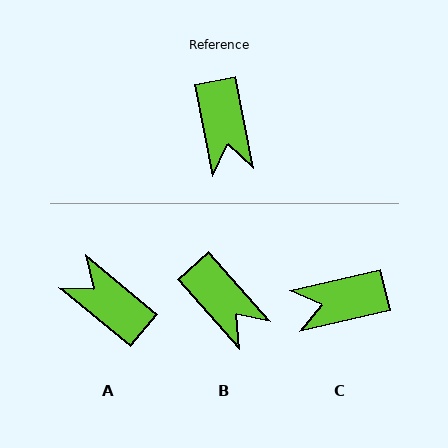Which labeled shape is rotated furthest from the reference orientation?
A, about 141 degrees away.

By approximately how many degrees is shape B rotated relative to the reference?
Approximately 31 degrees counter-clockwise.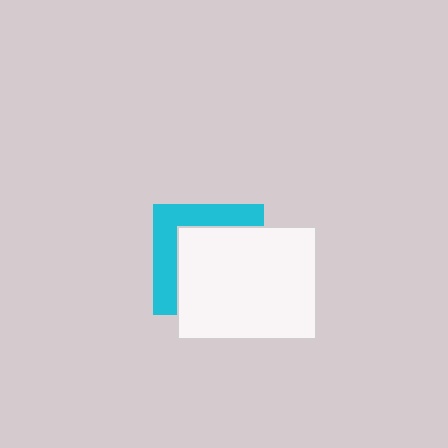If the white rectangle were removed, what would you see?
You would see the complete cyan square.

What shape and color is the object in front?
The object in front is a white rectangle.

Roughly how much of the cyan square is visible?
A small part of it is visible (roughly 37%).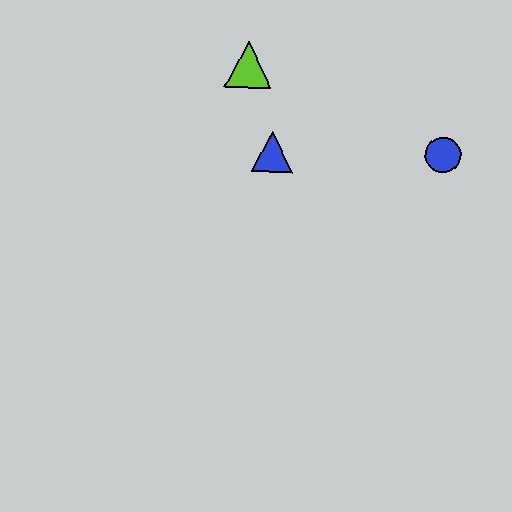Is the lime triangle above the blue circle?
Yes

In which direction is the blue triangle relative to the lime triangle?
The blue triangle is below the lime triangle.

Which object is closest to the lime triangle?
The blue triangle is closest to the lime triangle.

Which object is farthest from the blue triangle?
The blue circle is farthest from the blue triangle.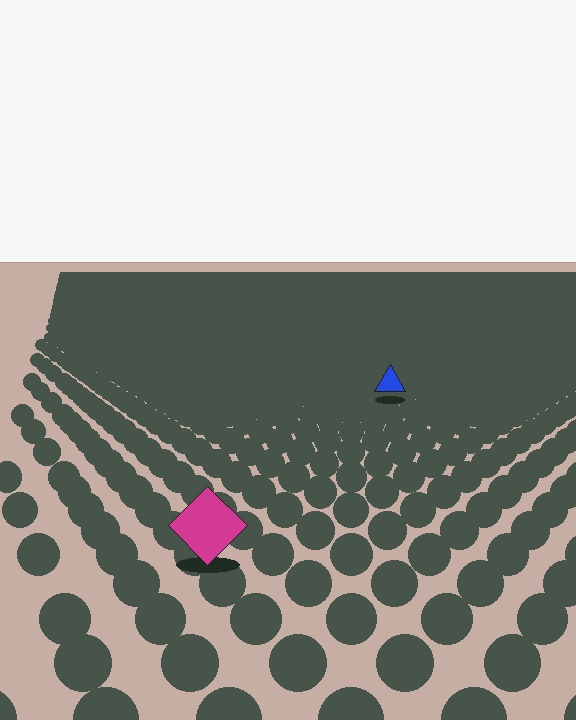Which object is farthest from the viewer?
The blue triangle is farthest from the viewer. It appears smaller and the ground texture around it is denser.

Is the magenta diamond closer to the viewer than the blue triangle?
Yes. The magenta diamond is closer — you can tell from the texture gradient: the ground texture is coarser near it.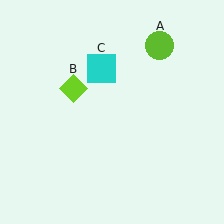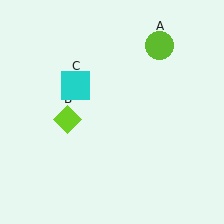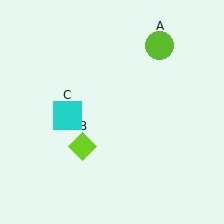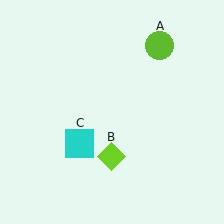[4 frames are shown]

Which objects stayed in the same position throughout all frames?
Lime circle (object A) remained stationary.